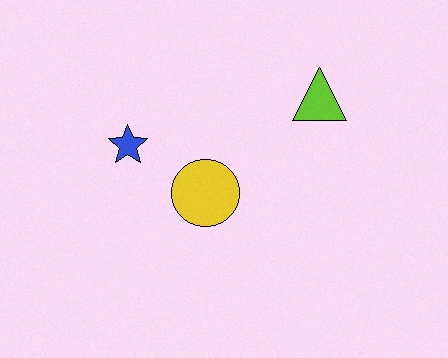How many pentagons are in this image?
There are no pentagons.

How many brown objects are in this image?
There are no brown objects.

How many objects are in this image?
There are 3 objects.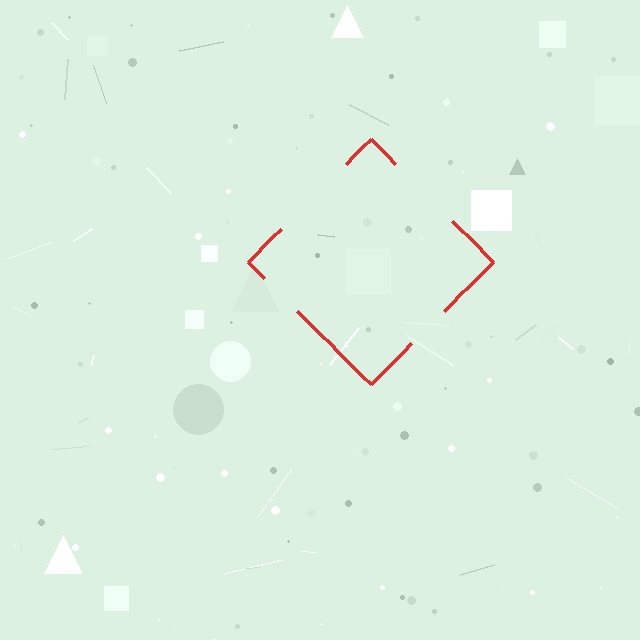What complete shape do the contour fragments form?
The contour fragments form a diamond.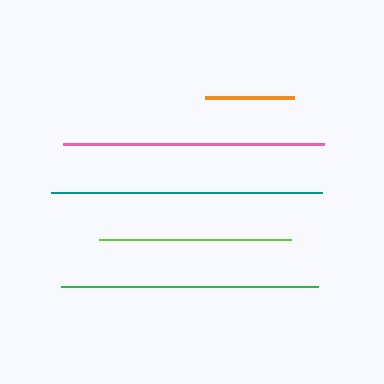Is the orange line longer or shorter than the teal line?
The teal line is longer than the orange line.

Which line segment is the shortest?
The orange line is the shortest at approximately 89 pixels.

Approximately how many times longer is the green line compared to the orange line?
The green line is approximately 2.9 times the length of the orange line.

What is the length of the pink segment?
The pink segment is approximately 261 pixels long.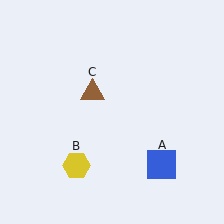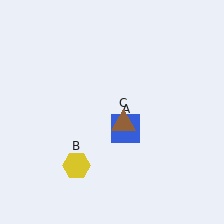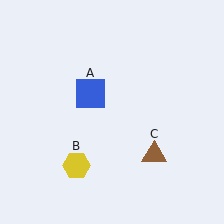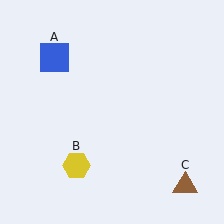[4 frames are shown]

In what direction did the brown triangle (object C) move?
The brown triangle (object C) moved down and to the right.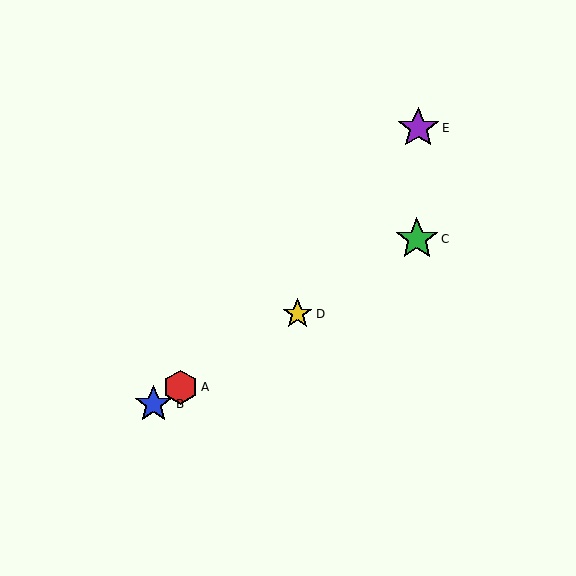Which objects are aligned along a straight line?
Objects A, B, C, D are aligned along a straight line.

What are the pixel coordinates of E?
Object E is at (418, 128).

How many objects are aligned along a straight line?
4 objects (A, B, C, D) are aligned along a straight line.